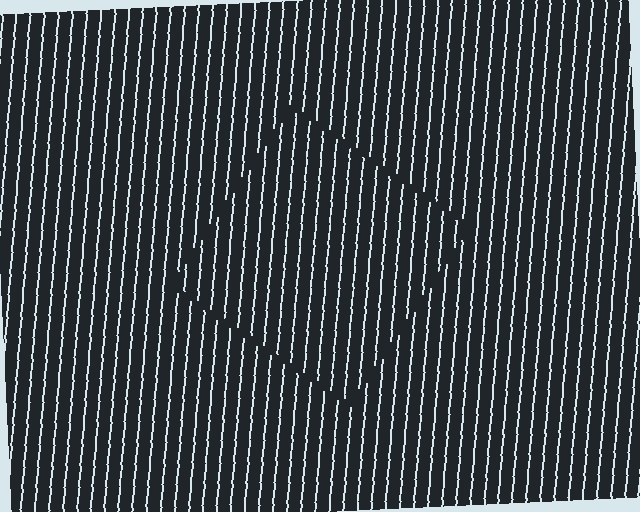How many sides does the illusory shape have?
4 sides — the line-ends trace a square.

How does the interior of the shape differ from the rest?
The interior of the shape contains the same grating, shifted by half a period — the contour is defined by the phase discontinuity where line-ends from the inner and outer gratings abut.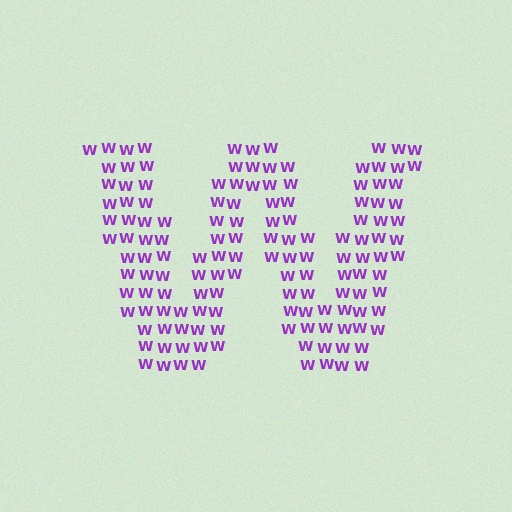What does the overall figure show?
The overall figure shows the letter W.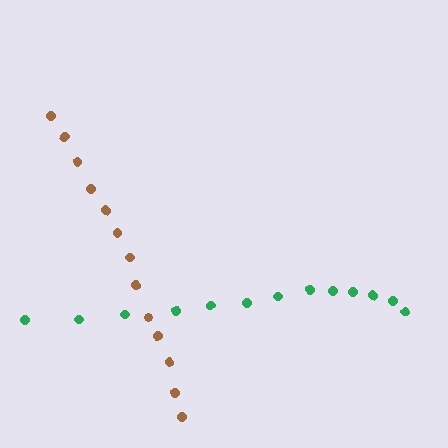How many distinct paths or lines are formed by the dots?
There are 2 distinct paths.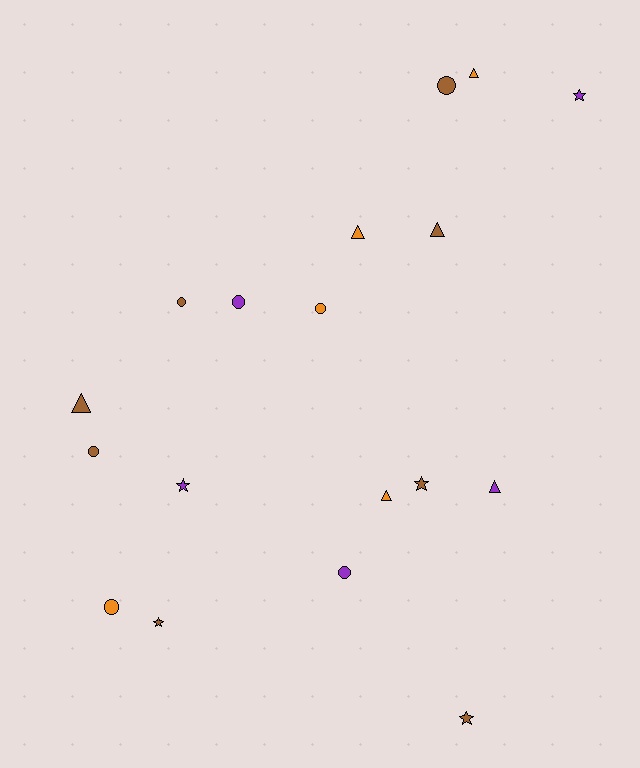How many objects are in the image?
There are 18 objects.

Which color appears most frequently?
Brown, with 8 objects.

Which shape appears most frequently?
Circle, with 7 objects.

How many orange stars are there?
There are no orange stars.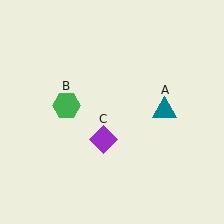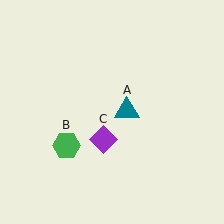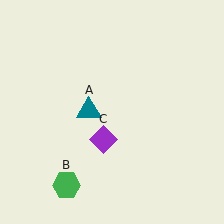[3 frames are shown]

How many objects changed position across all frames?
2 objects changed position: teal triangle (object A), green hexagon (object B).